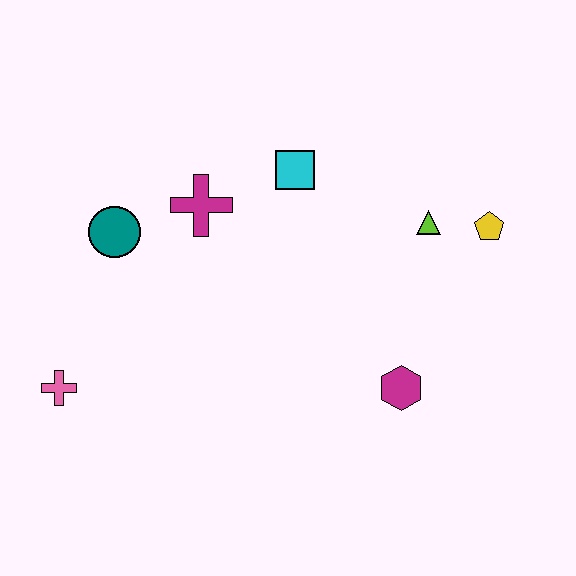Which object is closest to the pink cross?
The teal circle is closest to the pink cross.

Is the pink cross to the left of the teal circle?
Yes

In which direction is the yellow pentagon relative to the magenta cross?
The yellow pentagon is to the right of the magenta cross.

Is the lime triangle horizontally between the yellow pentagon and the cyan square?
Yes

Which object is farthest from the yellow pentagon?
The pink cross is farthest from the yellow pentagon.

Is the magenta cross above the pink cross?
Yes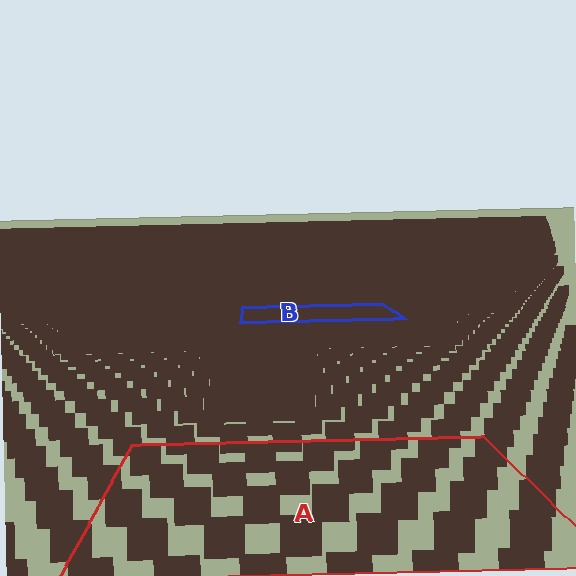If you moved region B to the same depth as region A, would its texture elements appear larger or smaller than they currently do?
They would appear larger. At a closer depth, the same texture elements are projected at a bigger on-screen size.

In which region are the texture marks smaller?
The texture marks are smaller in region B, because it is farther away.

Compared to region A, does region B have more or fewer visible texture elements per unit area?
Region B has more texture elements per unit area — they are packed more densely because it is farther away.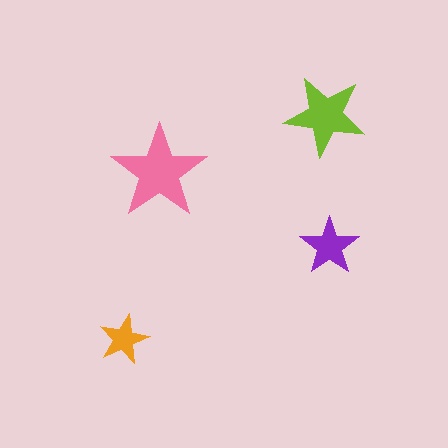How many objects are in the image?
There are 4 objects in the image.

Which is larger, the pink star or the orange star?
The pink one.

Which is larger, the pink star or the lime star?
The pink one.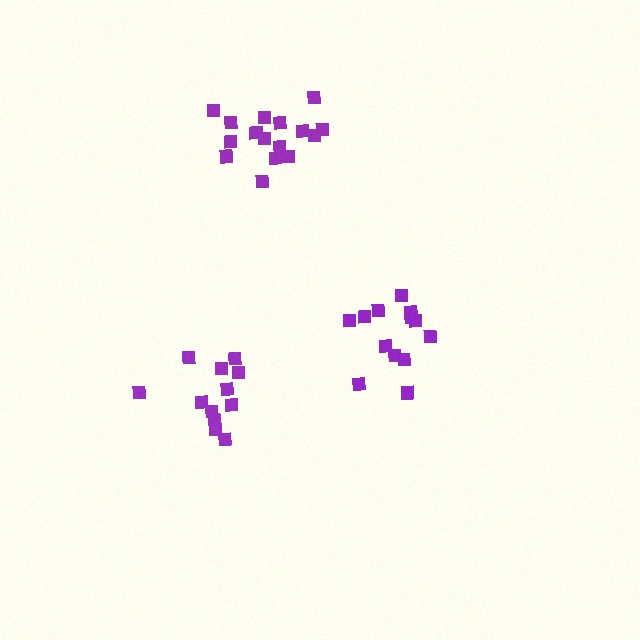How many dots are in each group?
Group 1: 12 dots, Group 2: 14 dots, Group 3: 16 dots (42 total).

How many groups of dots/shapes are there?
There are 3 groups.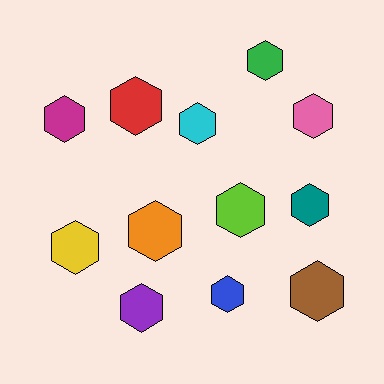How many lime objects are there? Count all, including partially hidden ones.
There is 1 lime object.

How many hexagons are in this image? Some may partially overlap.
There are 12 hexagons.